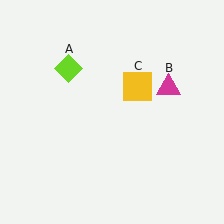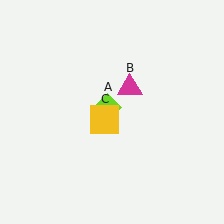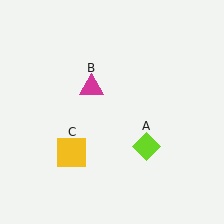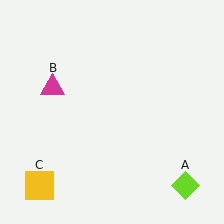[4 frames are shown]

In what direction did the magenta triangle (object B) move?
The magenta triangle (object B) moved left.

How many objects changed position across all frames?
3 objects changed position: lime diamond (object A), magenta triangle (object B), yellow square (object C).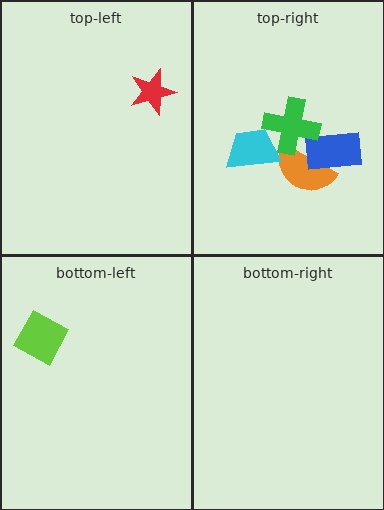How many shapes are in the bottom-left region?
1.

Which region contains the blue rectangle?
The top-right region.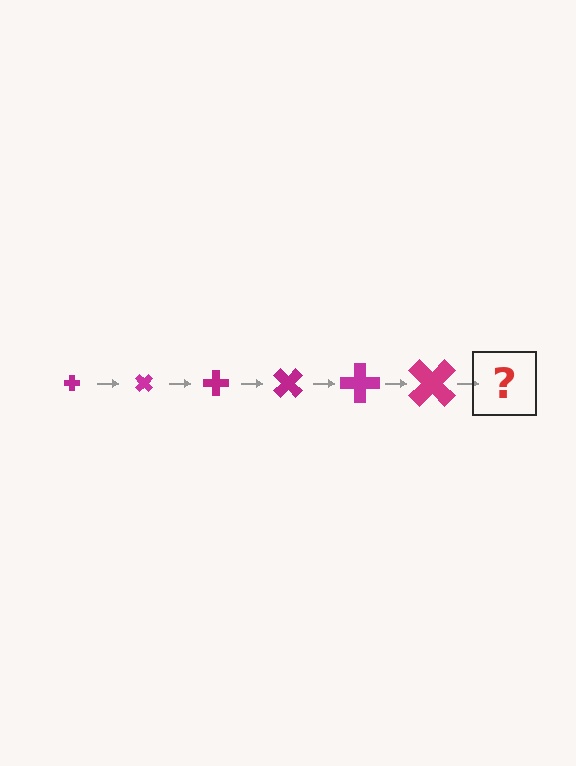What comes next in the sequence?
The next element should be a cross, larger than the previous one and rotated 270 degrees from the start.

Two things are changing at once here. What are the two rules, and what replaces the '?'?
The two rules are that the cross grows larger each step and it rotates 45 degrees each step. The '?' should be a cross, larger than the previous one and rotated 270 degrees from the start.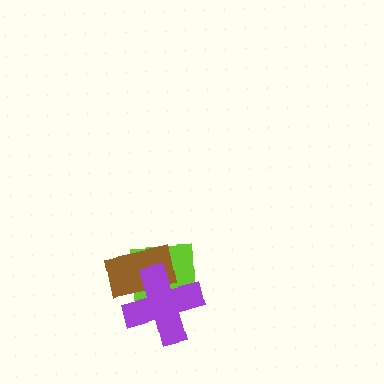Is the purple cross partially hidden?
No, no other shape covers it.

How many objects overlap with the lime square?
2 objects overlap with the lime square.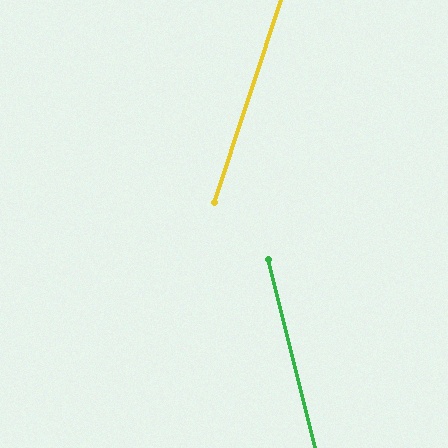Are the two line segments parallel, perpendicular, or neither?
Neither parallel nor perpendicular — they differ by about 32°.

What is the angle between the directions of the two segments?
Approximately 32 degrees.